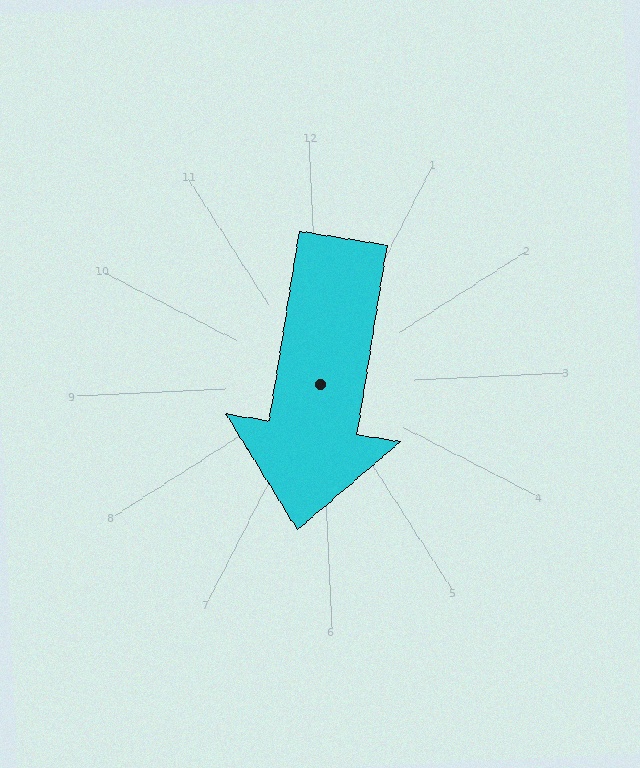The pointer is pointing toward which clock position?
Roughly 6 o'clock.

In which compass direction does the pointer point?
South.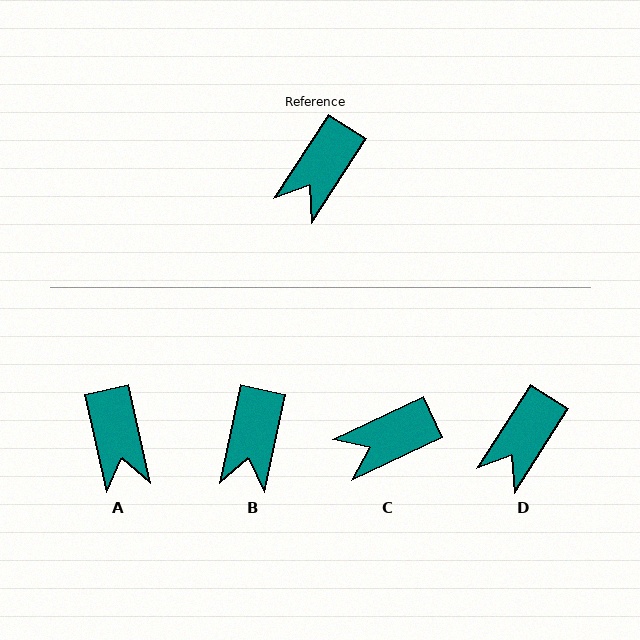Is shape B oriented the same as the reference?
No, it is off by about 21 degrees.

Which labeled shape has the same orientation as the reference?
D.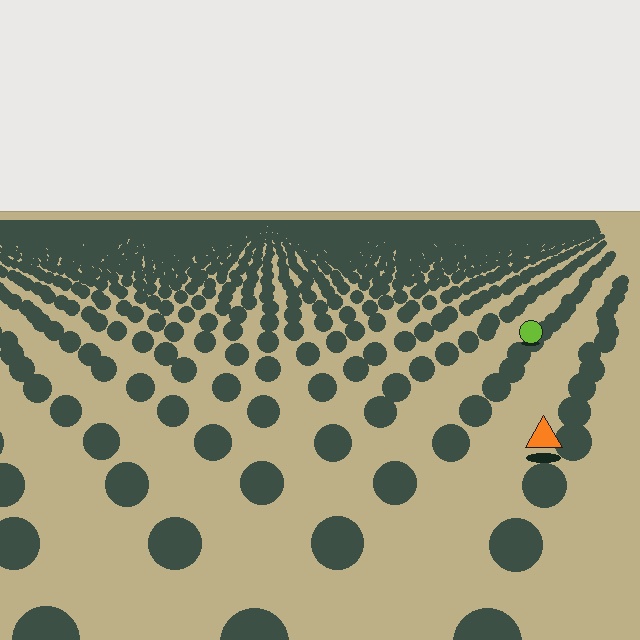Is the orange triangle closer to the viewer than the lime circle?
Yes. The orange triangle is closer — you can tell from the texture gradient: the ground texture is coarser near it.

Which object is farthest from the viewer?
The lime circle is farthest from the viewer. It appears smaller and the ground texture around it is denser.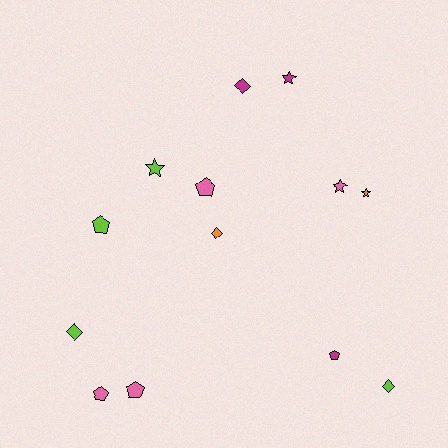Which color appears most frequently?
Pink, with 4 objects.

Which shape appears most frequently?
Pentagon, with 5 objects.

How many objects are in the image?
There are 13 objects.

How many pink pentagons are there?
There are 3 pink pentagons.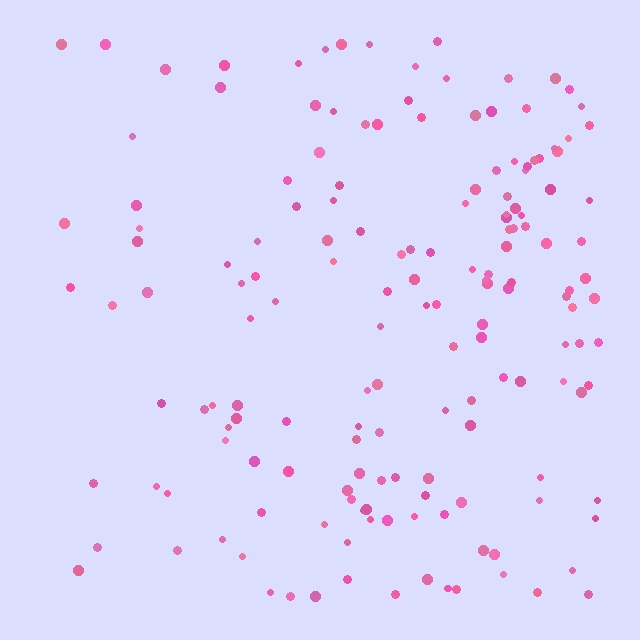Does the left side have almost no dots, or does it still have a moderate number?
Still a moderate number, just noticeably fewer than the right.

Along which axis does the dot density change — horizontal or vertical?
Horizontal.